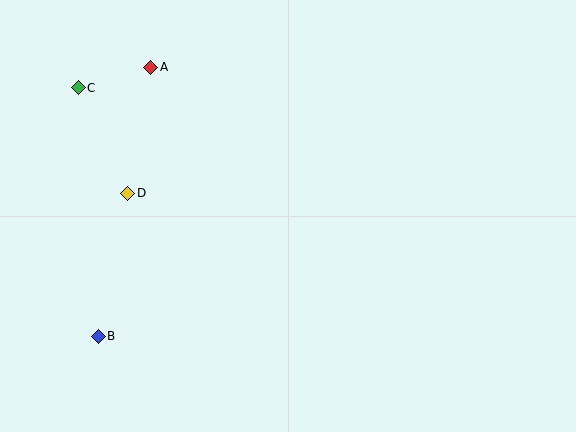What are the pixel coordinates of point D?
Point D is at (128, 193).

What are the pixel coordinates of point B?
Point B is at (98, 336).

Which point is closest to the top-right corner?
Point A is closest to the top-right corner.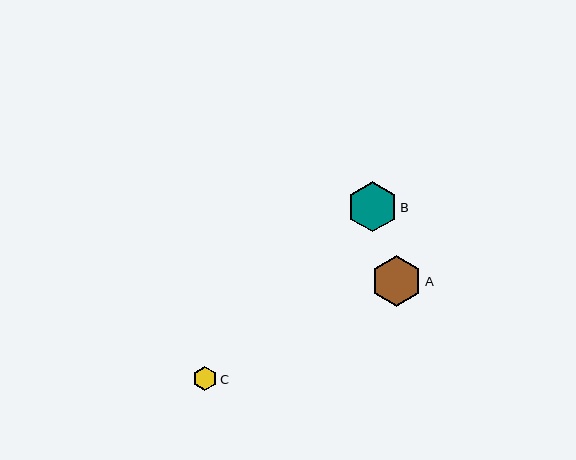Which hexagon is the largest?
Hexagon A is the largest with a size of approximately 51 pixels.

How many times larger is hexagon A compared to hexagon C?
Hexagon A is approximately 2.1 times the size of hexagon C.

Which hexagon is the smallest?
Hexagon C is the smallest with a size of approximately 24 pixels.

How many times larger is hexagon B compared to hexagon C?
Hexagon B is approximately 2.1 times the size of hexagon C.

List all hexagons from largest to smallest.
From largest to smallest: A, B, C.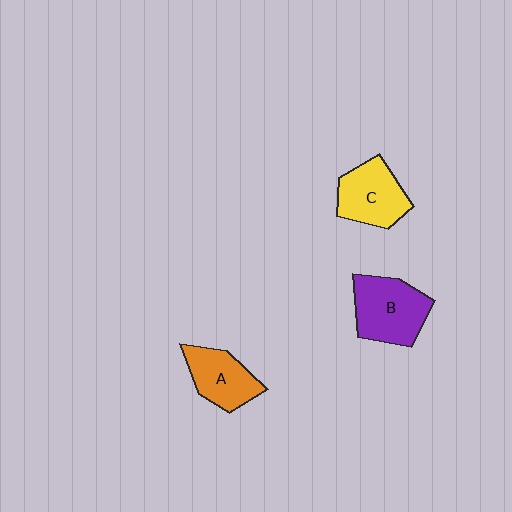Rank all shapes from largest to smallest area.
From largest to smallest: B (purple), C (yellow), A (orange).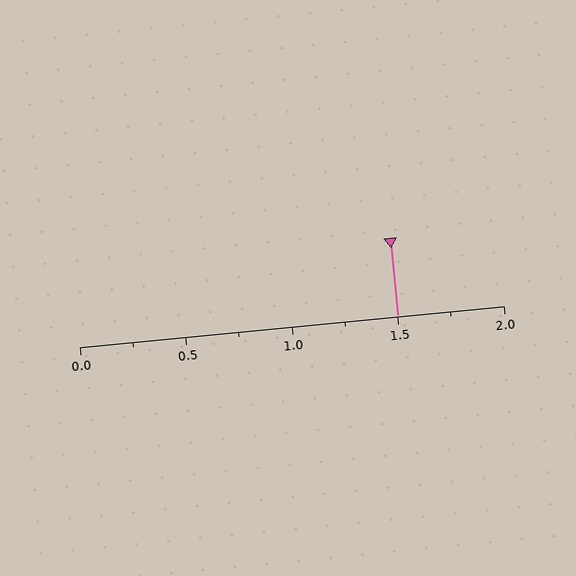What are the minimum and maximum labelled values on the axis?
The axis runs from 0.0 to 2.0.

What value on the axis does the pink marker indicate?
The marker indicates approximately 1.5.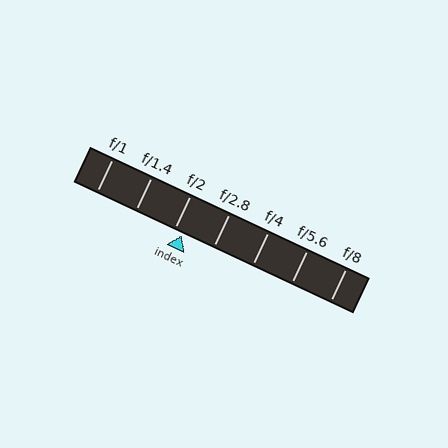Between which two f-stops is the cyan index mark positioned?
The index mark is between f/2 and f/2.8.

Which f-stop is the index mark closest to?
The index mark is closest to f/2.